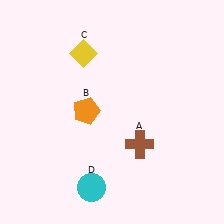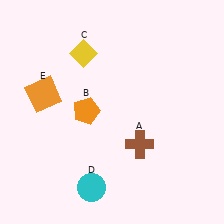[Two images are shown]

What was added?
An orange square (E) was added in Image 2.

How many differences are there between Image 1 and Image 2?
There is 1 difference between the two images.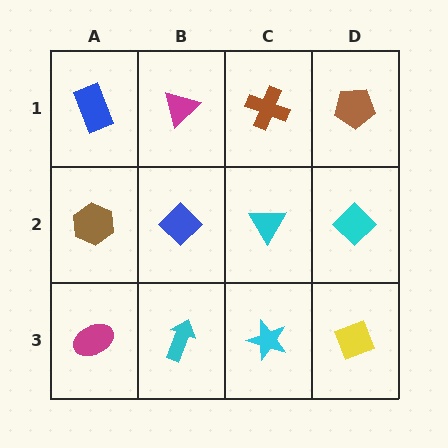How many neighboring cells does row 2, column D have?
3.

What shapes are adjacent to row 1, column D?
A cyan diamond (row 2, column D), a brown cross (row 1, column C).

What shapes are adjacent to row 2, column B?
A magenta triangle (row 1, column B), a cyan arrow (row 3, column B), a brown hexagon (row 2, column A), a cyan triangle (row 2, column C).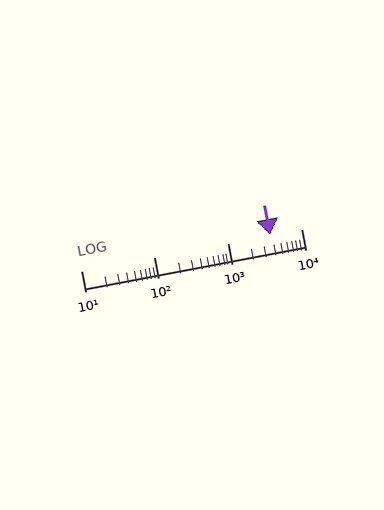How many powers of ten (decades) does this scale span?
The scale spans 3 decades, from 10 to 10000.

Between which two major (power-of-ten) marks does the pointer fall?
The pointer is between 1000 and 10000.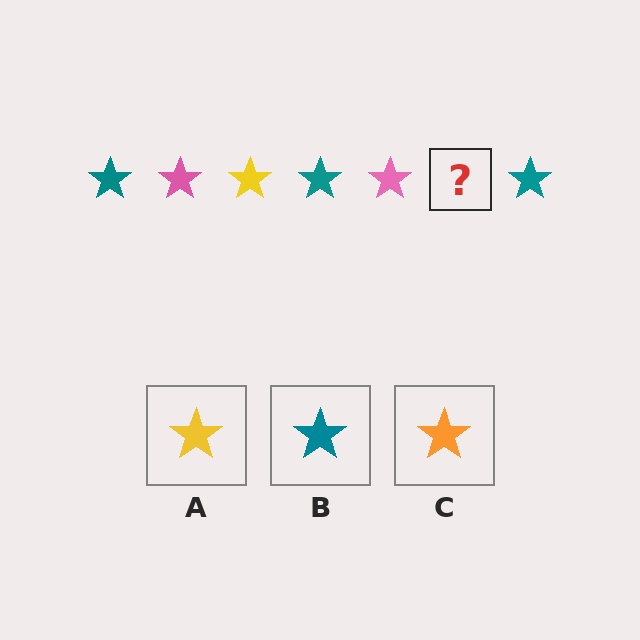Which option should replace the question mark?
Option A.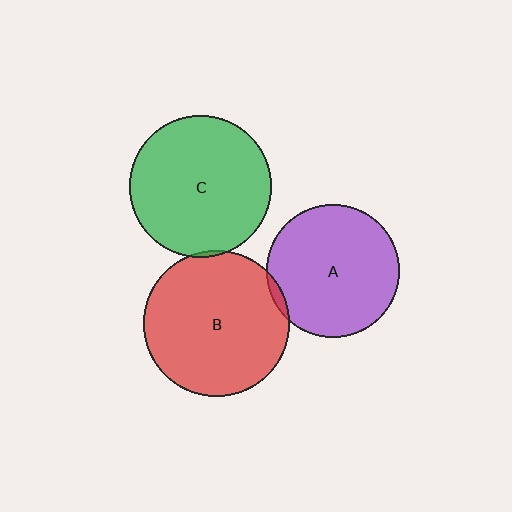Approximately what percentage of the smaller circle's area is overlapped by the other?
Approximately 5%.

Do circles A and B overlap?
Yes.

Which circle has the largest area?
Circle B (red).